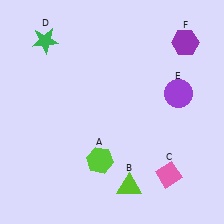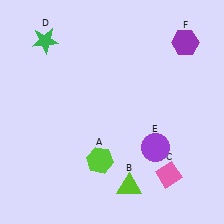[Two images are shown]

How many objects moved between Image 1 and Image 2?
1 object moved between the two images.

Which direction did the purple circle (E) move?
The purple circle (E) moved down.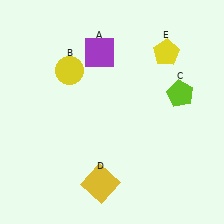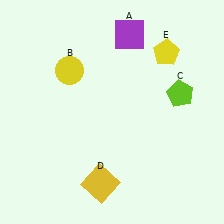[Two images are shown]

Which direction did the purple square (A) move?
The purple square (A) moved right.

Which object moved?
The purple square (A) moved right.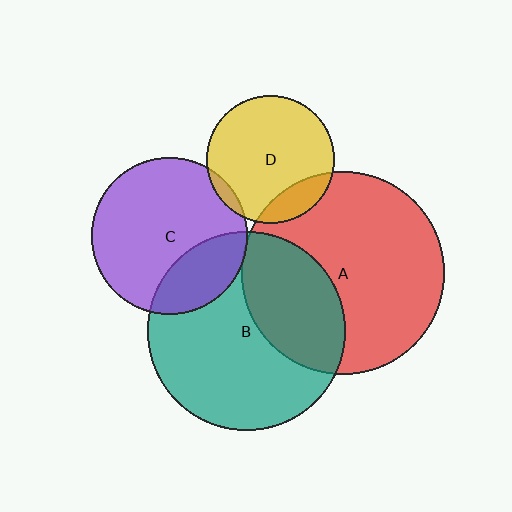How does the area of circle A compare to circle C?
Approximately 1.7 times.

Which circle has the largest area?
Circle A (red).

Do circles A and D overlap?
Yes.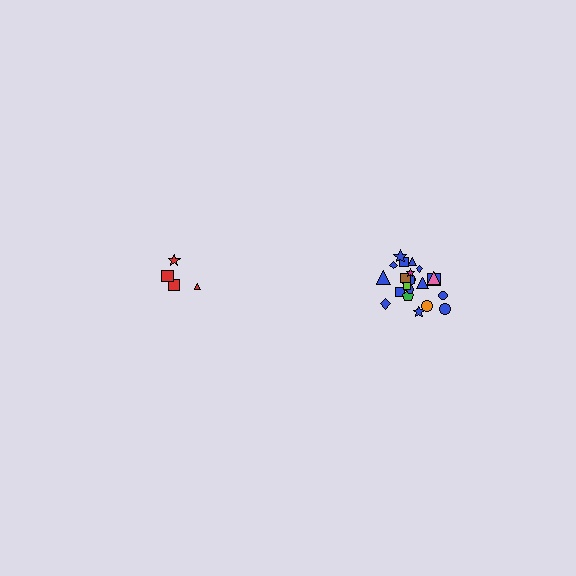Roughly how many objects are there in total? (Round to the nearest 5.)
Roughly 30 objects in total.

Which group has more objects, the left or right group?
The right group.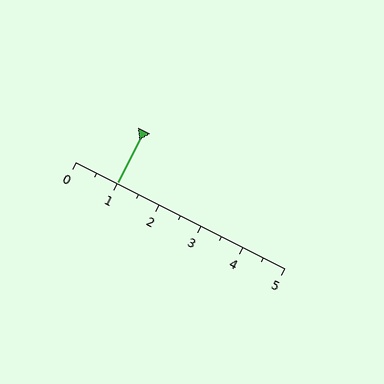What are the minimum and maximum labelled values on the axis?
The axis runs from 0 to 5.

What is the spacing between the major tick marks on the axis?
The major ticks are spaced 1 apart.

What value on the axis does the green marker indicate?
The marker indicates approximately 1.